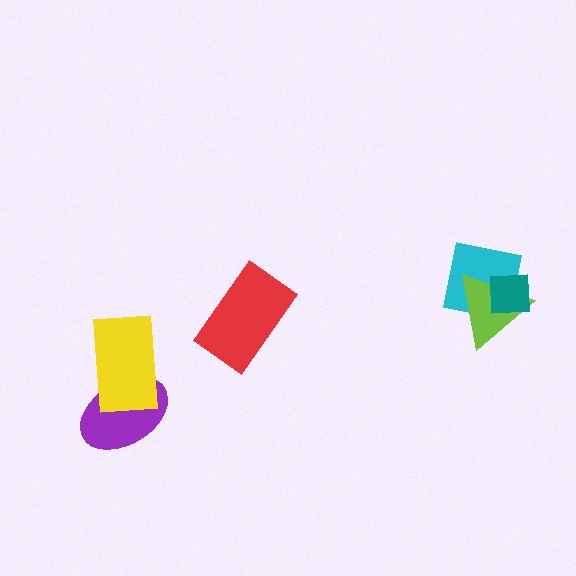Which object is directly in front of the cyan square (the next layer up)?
The lime triangle is directly in front of the cyan square.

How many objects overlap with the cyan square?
2 objects overlap with the cyan square.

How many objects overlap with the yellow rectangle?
1 object overlaps with the yellow rectangle.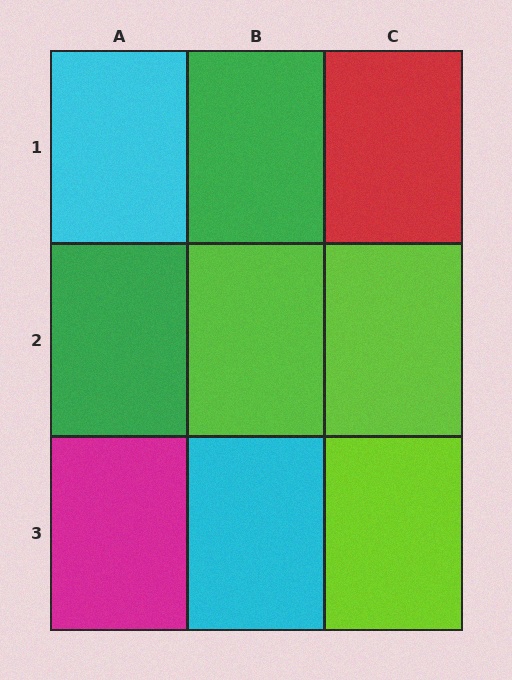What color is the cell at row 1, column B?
Green.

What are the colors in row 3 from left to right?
Magenta, cyan, lime.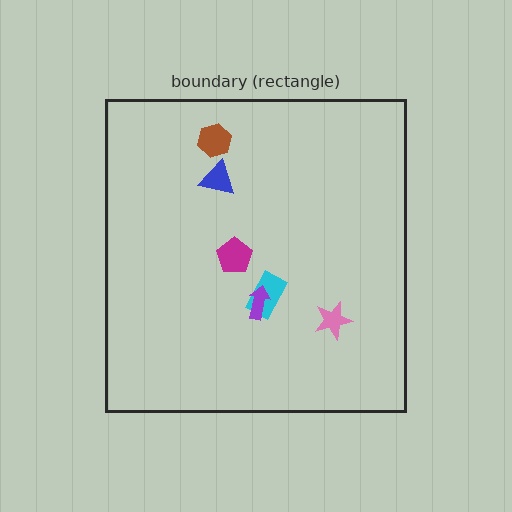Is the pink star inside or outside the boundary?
Inside.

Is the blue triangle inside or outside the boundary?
Inside.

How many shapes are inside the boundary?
6 inside, 0 outside.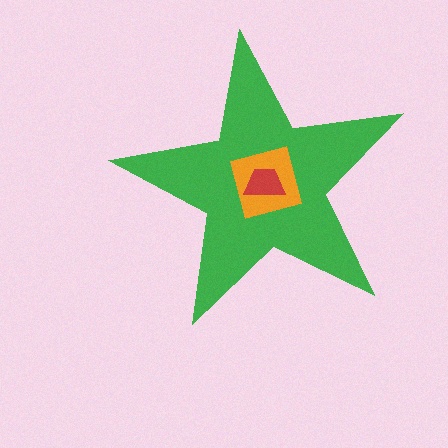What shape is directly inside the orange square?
The red trapezoid.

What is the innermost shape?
The red trapezoid.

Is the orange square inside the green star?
Yes.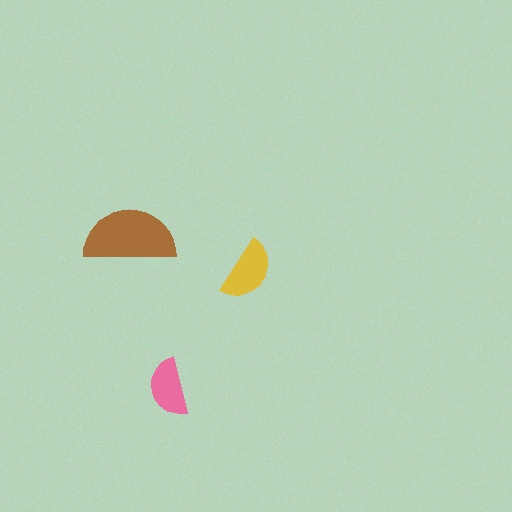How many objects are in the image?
There are 3 objects in the image.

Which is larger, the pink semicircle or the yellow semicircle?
The yellow one.